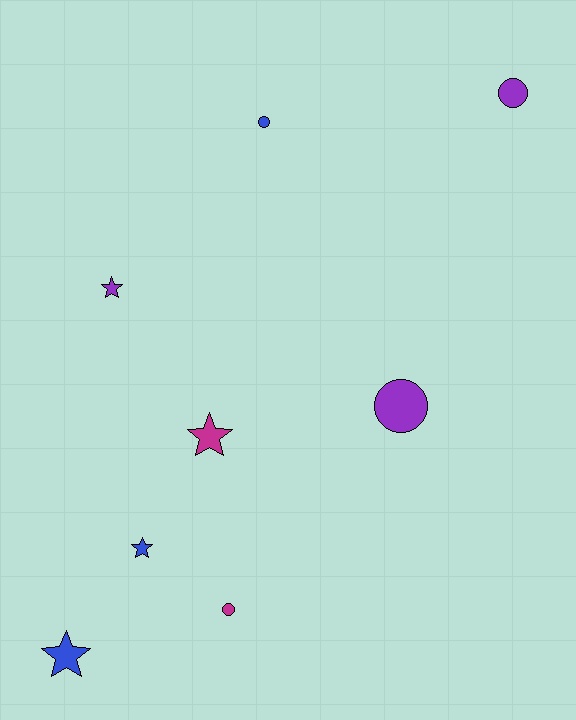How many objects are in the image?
There are 8 objects.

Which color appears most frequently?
Purple, with 3 objects.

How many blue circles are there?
There is 1 blue circle.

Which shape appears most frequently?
Star, with 4 objects.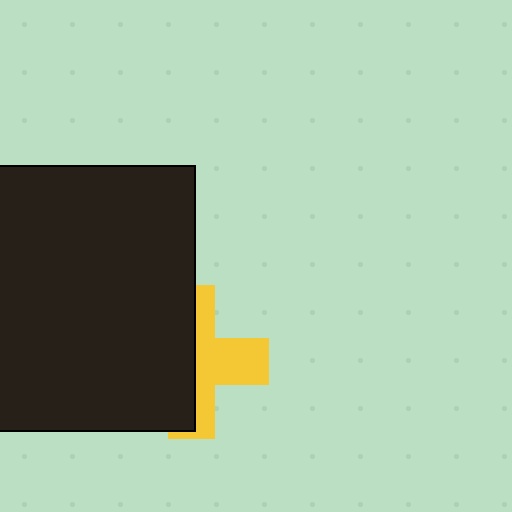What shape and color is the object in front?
The object in front is a black rectangle.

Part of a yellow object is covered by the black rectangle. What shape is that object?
It is a cross.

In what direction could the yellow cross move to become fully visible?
The yellow cross could move right. That would shift it out from behind the black rectangle entirely.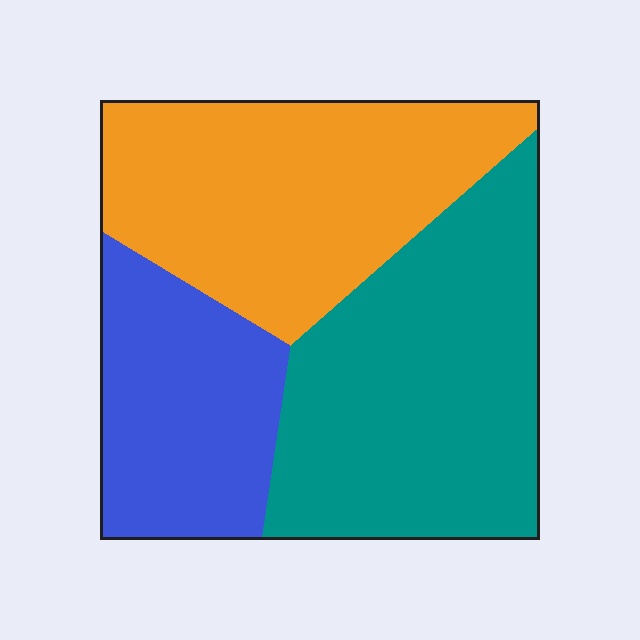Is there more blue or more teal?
Teal.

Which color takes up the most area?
Teal, at roughly 40%.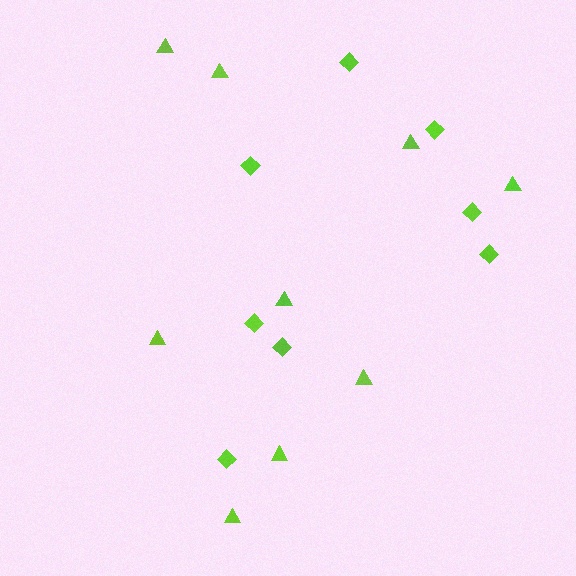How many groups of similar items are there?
There are 2 groups: one group of diamonds (8) and one group of triangles (9).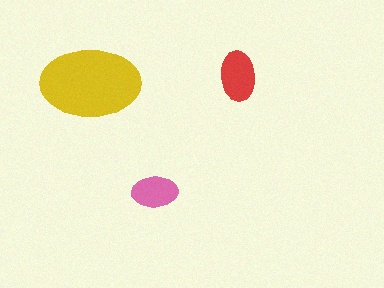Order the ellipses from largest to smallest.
the yellow one, the red one, the pink one.